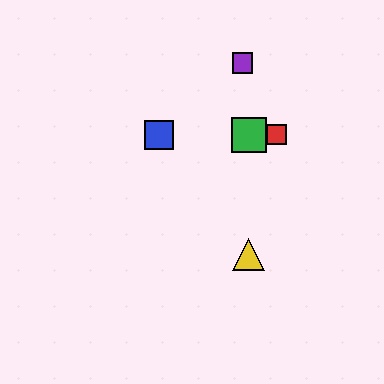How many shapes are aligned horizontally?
3 shapes (the red square, the blue square, the green square) are aligned horizontally.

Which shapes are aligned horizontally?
The red square, the blue square, the green square are aligned horizontally.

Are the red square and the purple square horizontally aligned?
No, the red square is at y≈135 and the purple square is at y≈63.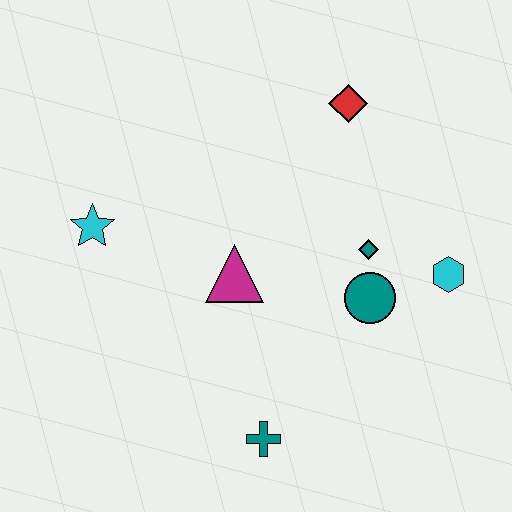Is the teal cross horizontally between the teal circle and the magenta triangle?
Yes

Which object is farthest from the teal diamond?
The cyan star is farthest from the teal diamond.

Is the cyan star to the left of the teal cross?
Yes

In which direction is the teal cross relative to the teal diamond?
The teal cross is below the teal diamond.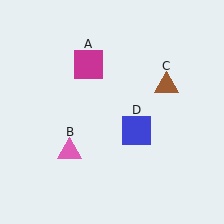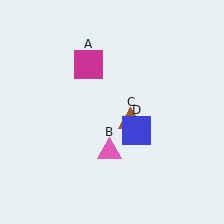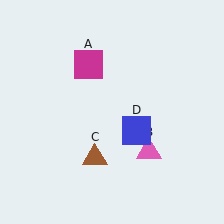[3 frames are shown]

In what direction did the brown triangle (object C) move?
The brown triangle (object C) moved down and to the left.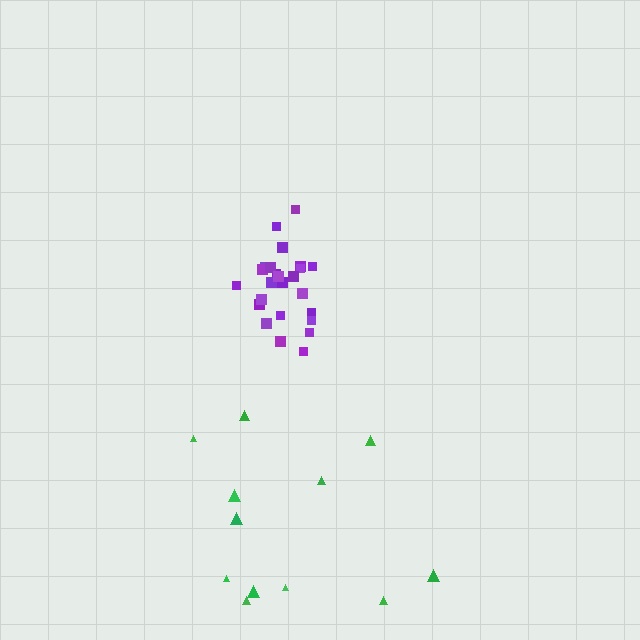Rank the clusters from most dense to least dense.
purple, green.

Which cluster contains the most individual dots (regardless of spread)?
Purple (26).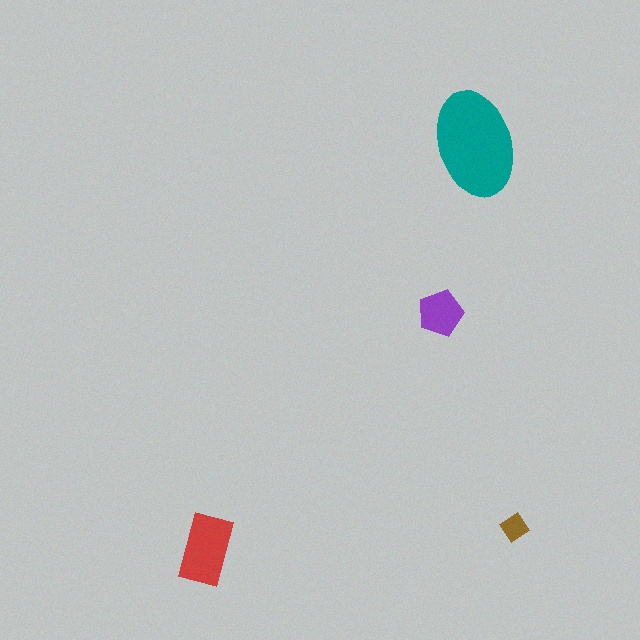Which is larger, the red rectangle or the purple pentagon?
The red rectangle.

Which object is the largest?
The teal ellipse.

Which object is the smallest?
The brown diamond.